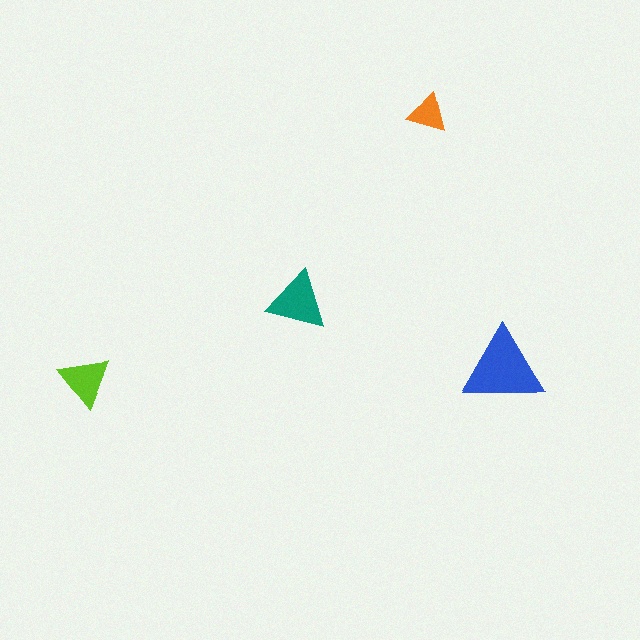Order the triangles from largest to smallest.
the blue one, the teal one, the lime one, the orange one.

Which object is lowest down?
The lime triangle is bottommost.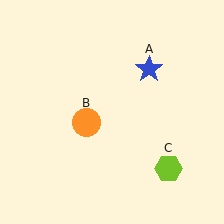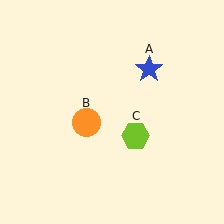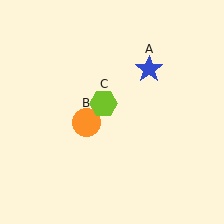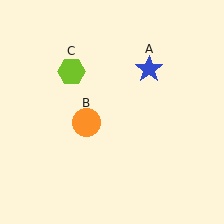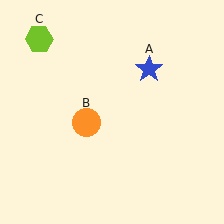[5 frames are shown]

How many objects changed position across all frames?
1 object changed position: lime hexagon (object C).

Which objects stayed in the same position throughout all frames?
Blue star (object A) and orange circle (object B) remained stationary.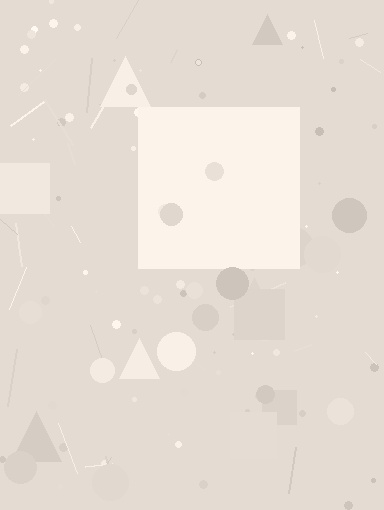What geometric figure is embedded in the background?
A square is embedded in the background.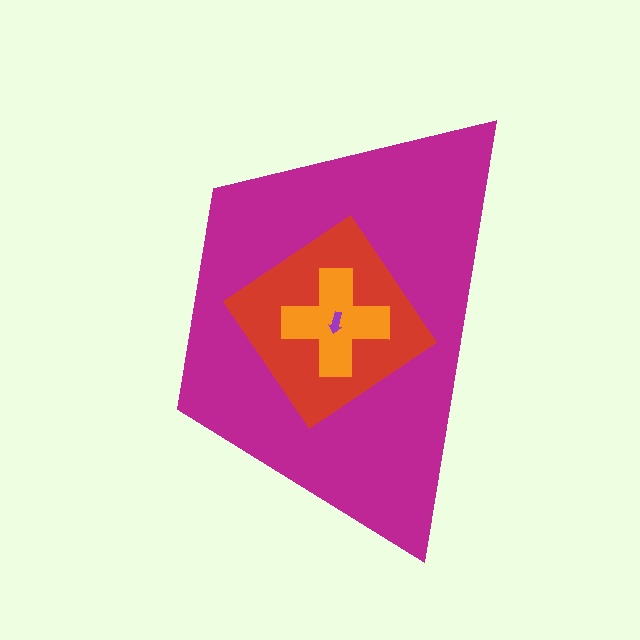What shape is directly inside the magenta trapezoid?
The red diamond.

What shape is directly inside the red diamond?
The orange cross.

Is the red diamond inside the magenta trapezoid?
Yes.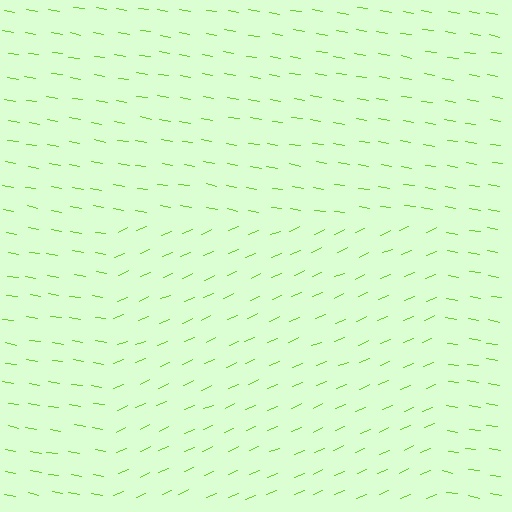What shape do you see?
I see a rectangle.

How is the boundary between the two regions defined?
The boundary is defined purely by a change in line orientation (approximately 33 degrees difference). All lines are the same color and thickness.